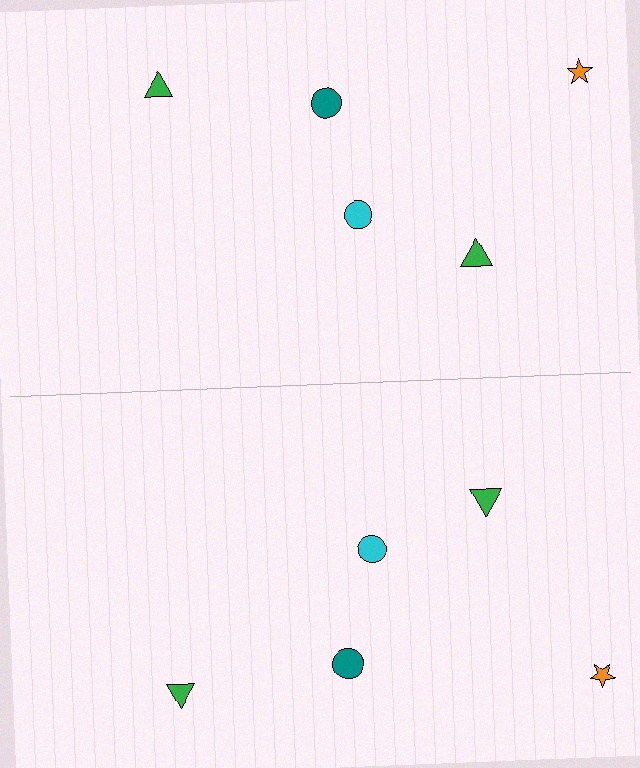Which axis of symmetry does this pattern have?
The pattern has a horizontal axis of symmetry running through the center of the image.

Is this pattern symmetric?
Yes, this pattern has bilateral (reflection) symmetry.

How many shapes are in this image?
There are 10 shapes in this image.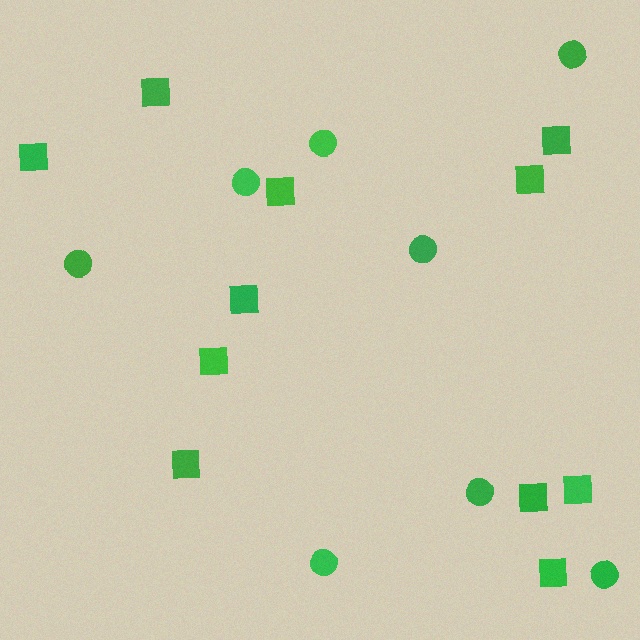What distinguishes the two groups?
There are 2 groups: one group of circles (8) and one group of squares (11).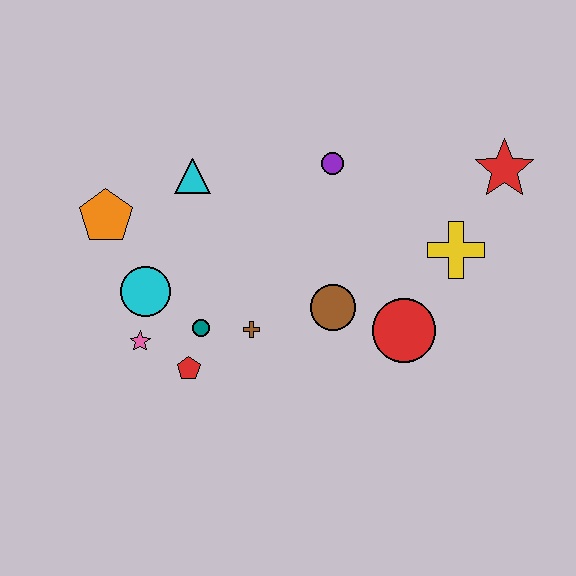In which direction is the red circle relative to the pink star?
The red circle is to the right of the pink star.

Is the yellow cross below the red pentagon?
No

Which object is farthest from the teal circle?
The red star is farthest from the teal circle.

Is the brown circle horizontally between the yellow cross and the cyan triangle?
Yes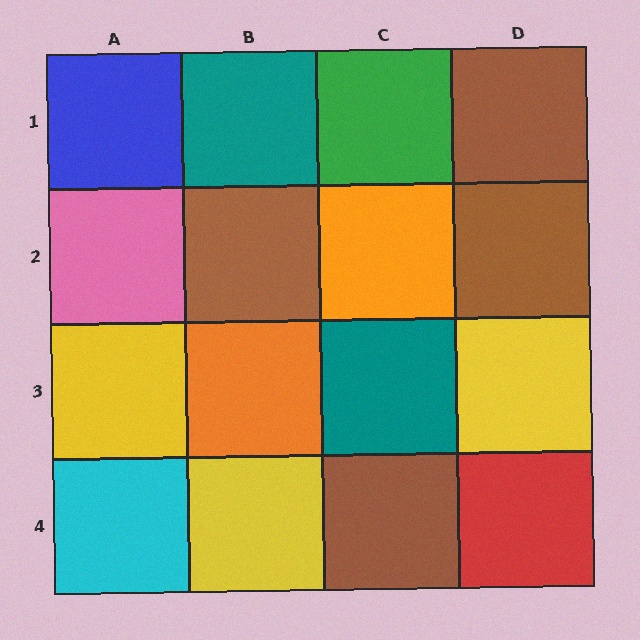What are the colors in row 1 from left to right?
Blue, teal, green, brown.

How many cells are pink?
1 cell is pink.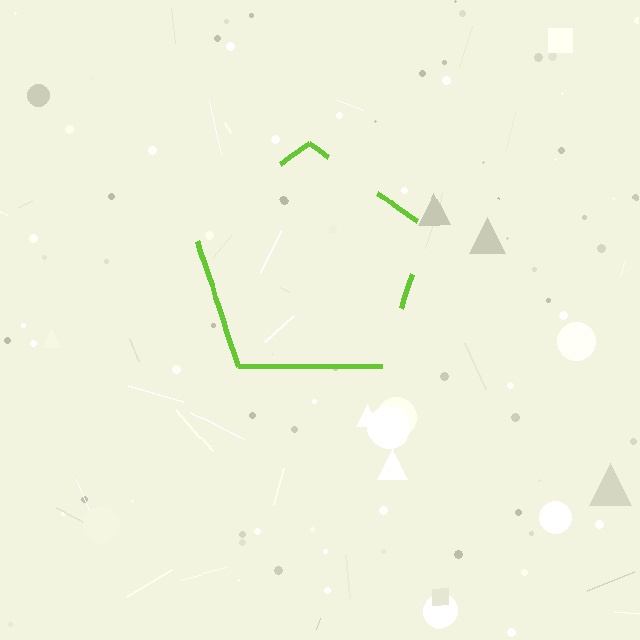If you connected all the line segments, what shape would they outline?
They would outline a pentagon.